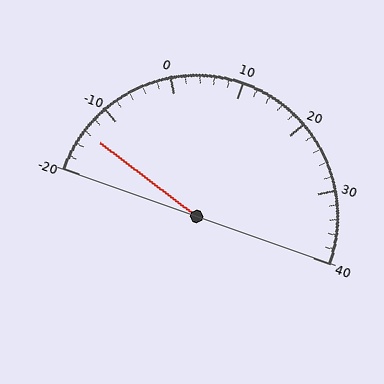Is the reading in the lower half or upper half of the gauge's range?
The reading is in the lower half of the range (-20 to 40).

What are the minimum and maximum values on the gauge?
The gauge ranges from -20 to 40.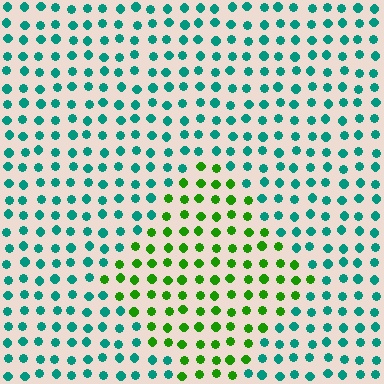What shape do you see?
I see a diamond.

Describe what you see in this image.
The image is filled with small teal elements in a uniform arrangement. A diamond-shaped region is visible where the elements are tinted to a slightly different hue, forming a subtle color boundary.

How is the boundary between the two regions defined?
The boundary is defined purely by a slight shift in hue (about 59 degrees). Spacing, size, and orientation are identical on both sides.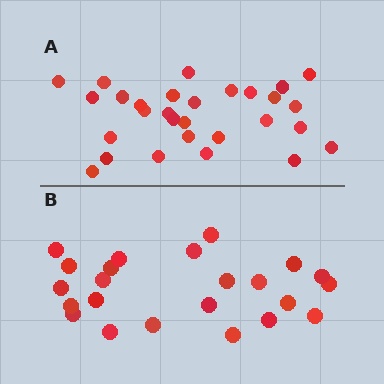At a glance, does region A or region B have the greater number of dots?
Region A (the top region) has more dots.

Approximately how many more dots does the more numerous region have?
Region A has about 6 more dots than region B.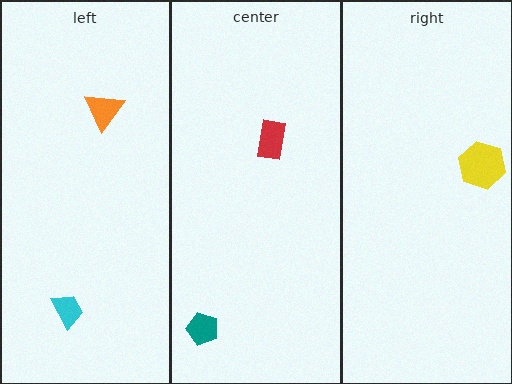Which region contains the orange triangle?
The left region.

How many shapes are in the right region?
1.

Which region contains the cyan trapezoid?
The left region.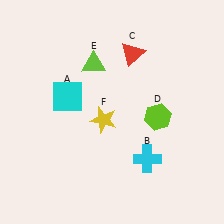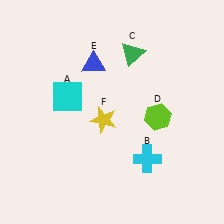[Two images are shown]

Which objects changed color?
C changed from red to green. E changed from lime to blue.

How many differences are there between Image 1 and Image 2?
There are 2 differences between the two images.